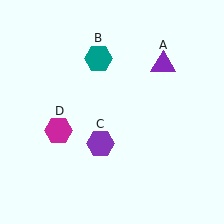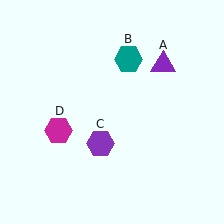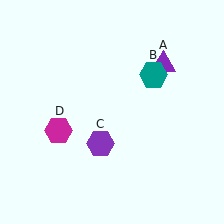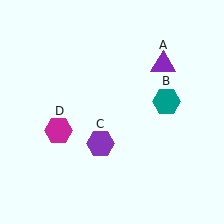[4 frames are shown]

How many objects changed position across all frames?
1 object changed position: teal hexagon (object B).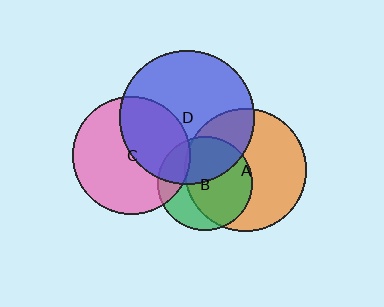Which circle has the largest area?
Circle D (blue).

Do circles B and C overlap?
Yes.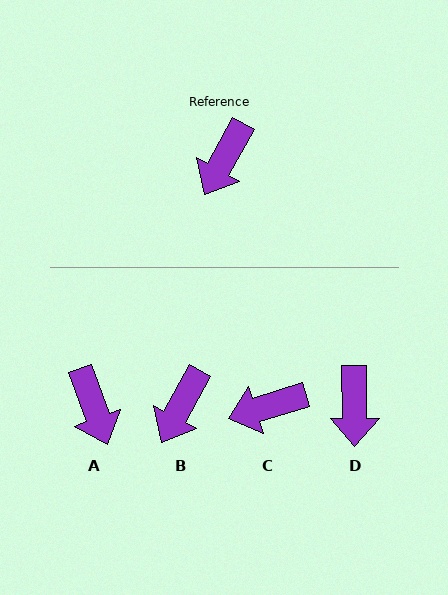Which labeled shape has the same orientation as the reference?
B.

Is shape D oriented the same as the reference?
No, it is off by about 29 degrees.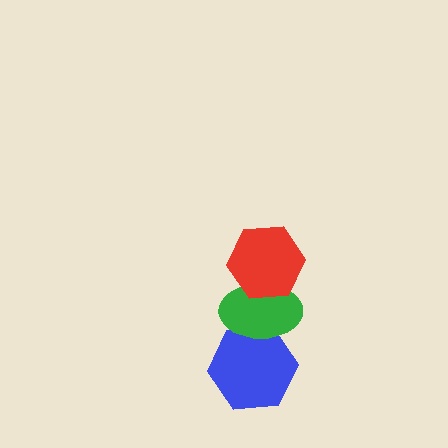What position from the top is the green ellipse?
The green ellipse is 2nd from the top.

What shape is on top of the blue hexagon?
The green ellipse is on top of the blue hexagon.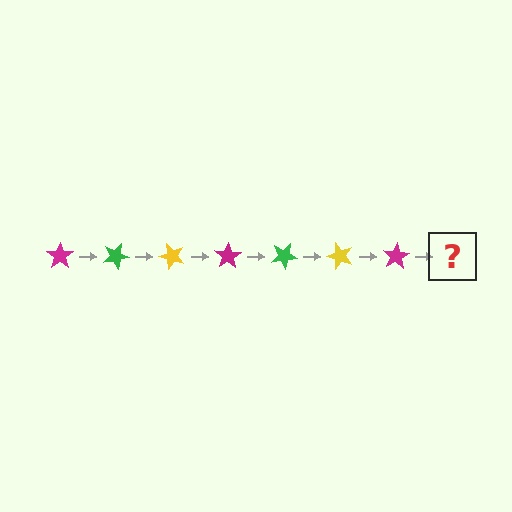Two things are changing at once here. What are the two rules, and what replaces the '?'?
The two rules are that it rotates 25 degrees each step and the color cycles through magenta, green, and yellow. The '?' should be a green star, rotated 175 degrees from the start.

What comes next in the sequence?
The next element should be a green star, rotated 175 degrees from the start.